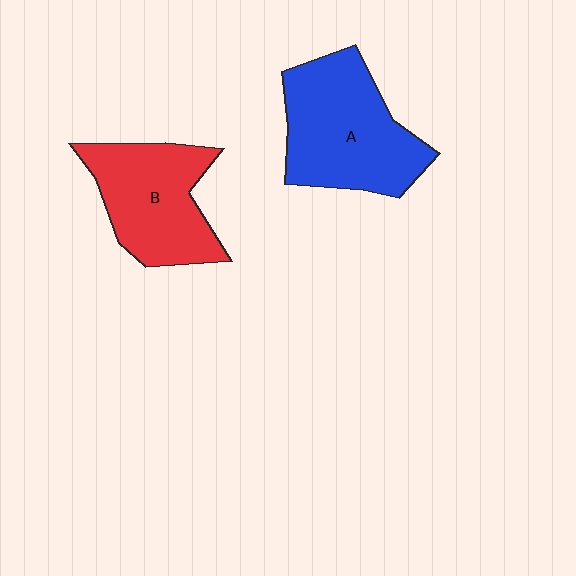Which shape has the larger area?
Shape A (blue).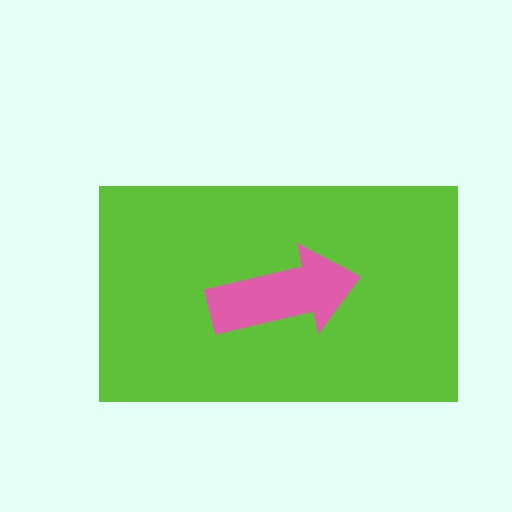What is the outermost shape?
The lime rectangle.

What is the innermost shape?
The pink arrow.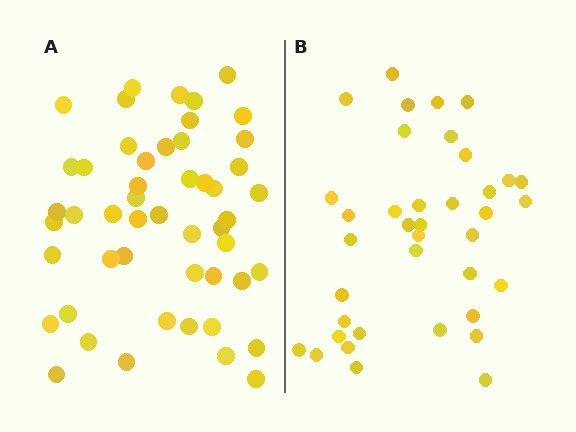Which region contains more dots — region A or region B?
Region A (the left region) has more dots.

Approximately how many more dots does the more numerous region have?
Region A has roughly 12 or so more dots than region B.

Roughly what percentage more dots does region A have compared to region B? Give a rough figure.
About 30% more.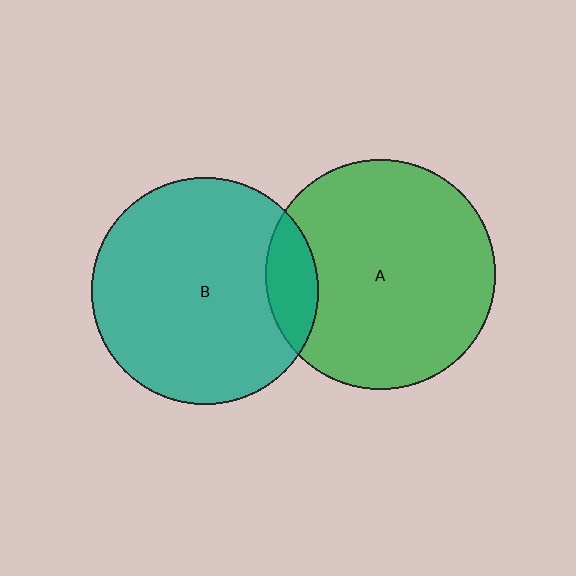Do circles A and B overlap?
Yes.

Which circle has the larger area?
Circle A (green).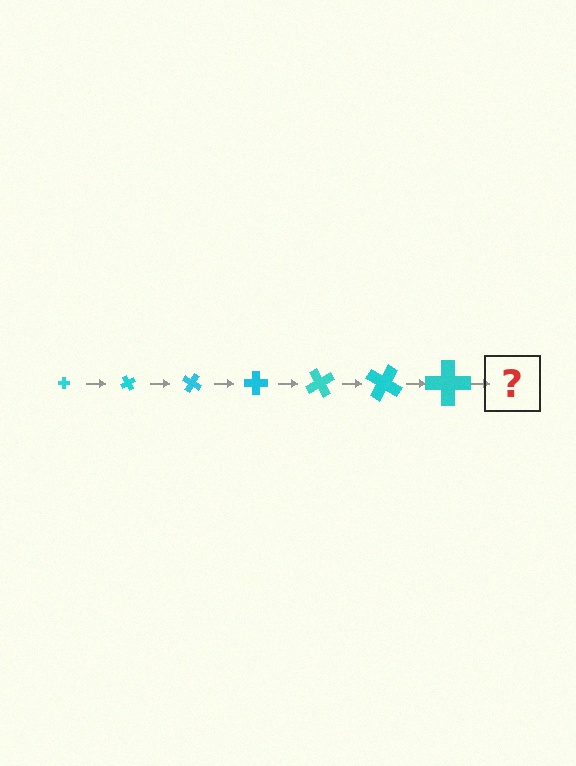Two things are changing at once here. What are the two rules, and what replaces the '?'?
The two rules are that the cross grows larger each step and it rotates 60 degrees each step. The '?' should be a cross, larger than the previous one and rotated 420 degrees from the start.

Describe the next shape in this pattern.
It should be a cross, larger than the previous one and rotated 420 degrees from the start.